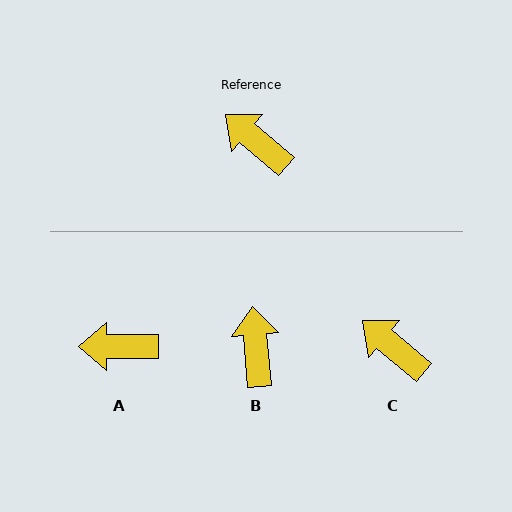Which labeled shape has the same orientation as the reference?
C.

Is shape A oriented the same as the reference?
No, it is off by about 41 degrees.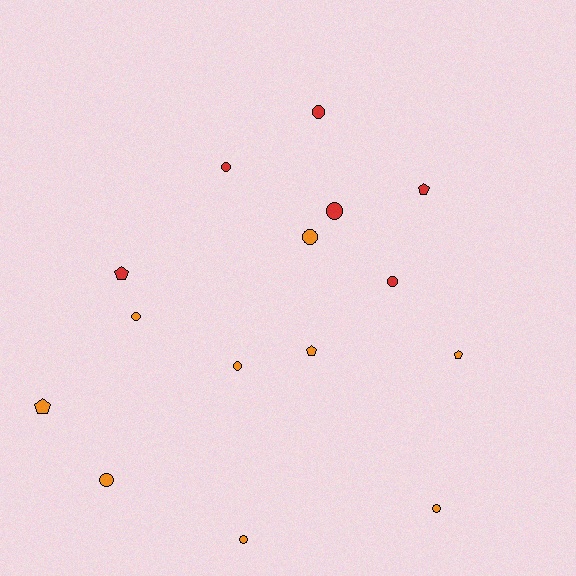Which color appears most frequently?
Orange, with 9 objects.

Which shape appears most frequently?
Circle, with 10 objects.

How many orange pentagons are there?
There are 3 orange pentagons.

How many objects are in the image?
There are 15 objects.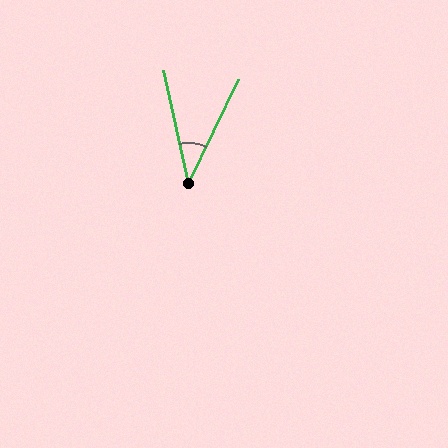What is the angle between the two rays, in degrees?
Approximately 38 degrees.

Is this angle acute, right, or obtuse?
It is acute.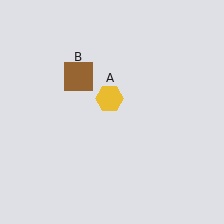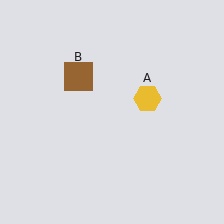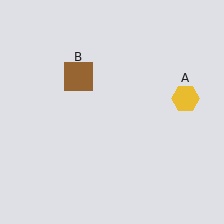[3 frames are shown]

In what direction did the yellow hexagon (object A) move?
The yellow hexagon (object A) moved right.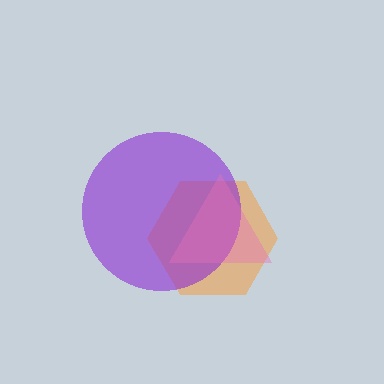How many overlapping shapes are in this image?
There are 3 overlapping shapes in the image.